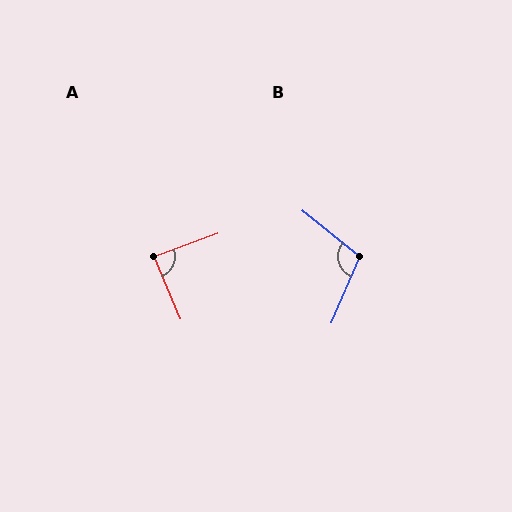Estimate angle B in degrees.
Approximately 106 degrees.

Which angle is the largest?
B, at approximately 106 degrees.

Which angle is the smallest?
A, at approximately 87 degrees.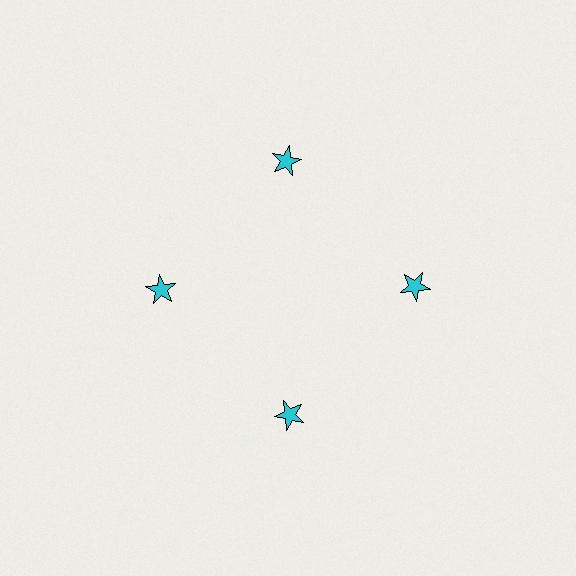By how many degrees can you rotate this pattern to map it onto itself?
The pattern maps onto itself every 90 degrees of rotation.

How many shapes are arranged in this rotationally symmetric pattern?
There are 4 shapes, arranged in 4 groups of 1.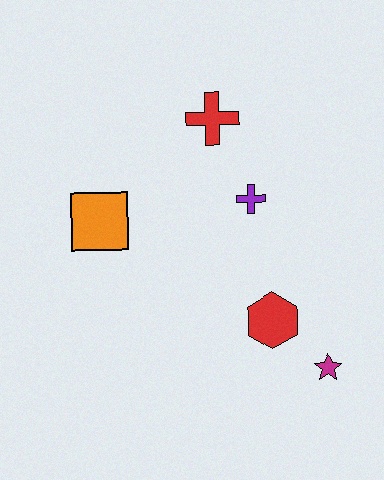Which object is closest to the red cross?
The purple cross is closest to the red cross.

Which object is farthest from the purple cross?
The magenta star is farthest from the purple cross.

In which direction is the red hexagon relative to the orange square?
The red hexagon is to the right of the orange square.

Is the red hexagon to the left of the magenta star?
Yes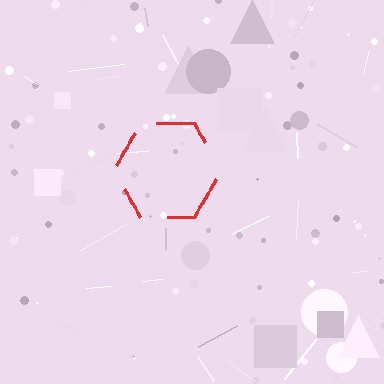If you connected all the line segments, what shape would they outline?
They would outline a hexagon.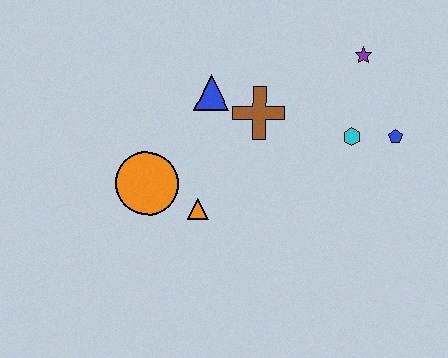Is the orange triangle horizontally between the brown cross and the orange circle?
Yes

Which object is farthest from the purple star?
The orange circle is farthest from the purple star.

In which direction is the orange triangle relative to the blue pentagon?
The orange triangle is to the left of the blue pentagon.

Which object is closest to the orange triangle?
The orange circle is closest to the orange triangle.